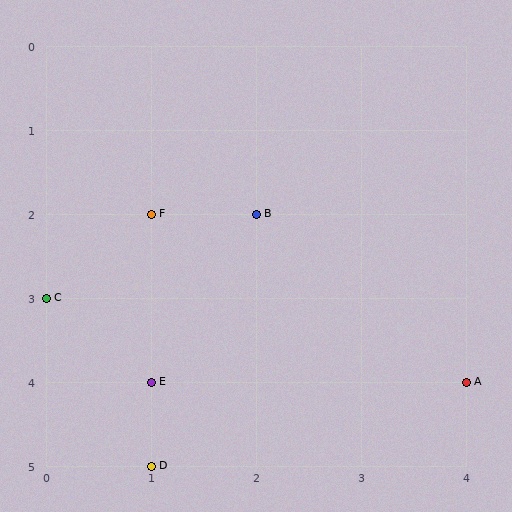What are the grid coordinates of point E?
Point E is at grid coordinates (1, 4).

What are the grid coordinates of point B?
Point B is at grid coordinates (2, 2).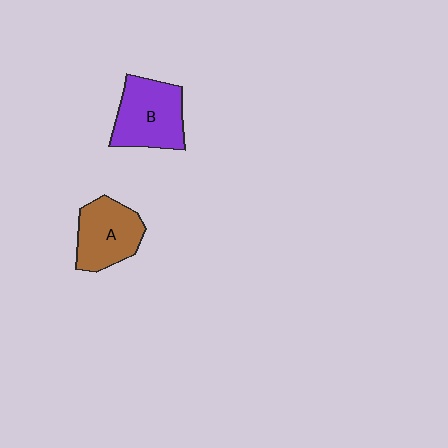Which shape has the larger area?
Shape B (purple).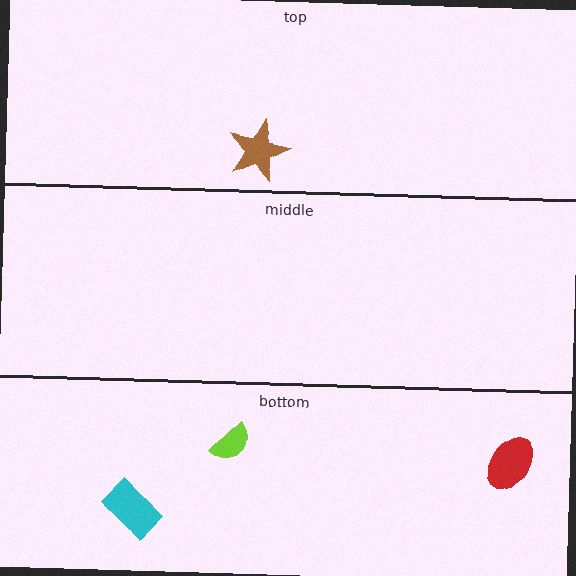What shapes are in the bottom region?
The cyan rectangle, the lime semicircle, the red ellipse.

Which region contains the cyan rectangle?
The bottom region.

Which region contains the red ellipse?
The bottom region.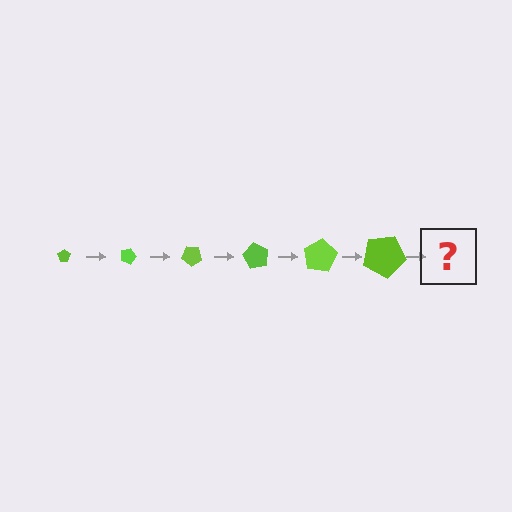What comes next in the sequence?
The next element should be a pentagon, larger than the previous one and rotated 120 degrees from the start.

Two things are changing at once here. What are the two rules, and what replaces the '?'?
The two rules are that the pentagon grows larger each step and it rotates 20 degrees each step. The '?' should be a pentagon, larger than the previous one and rotated 120 degrees from the start.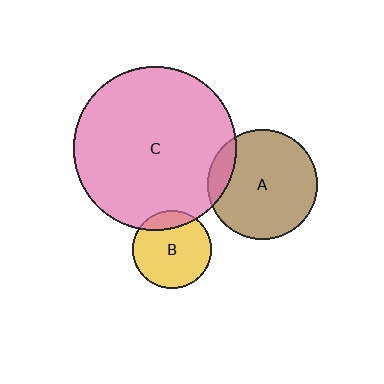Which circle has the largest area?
Circle C (pink).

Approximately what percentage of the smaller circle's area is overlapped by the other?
Approximately 15%.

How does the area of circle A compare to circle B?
Approximately 2.0 times.